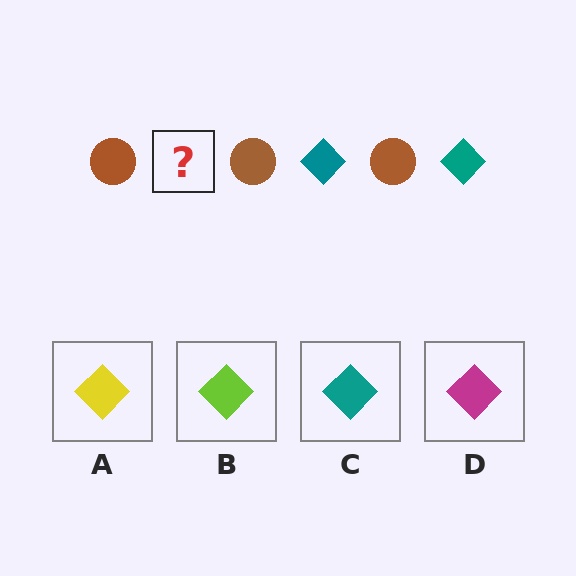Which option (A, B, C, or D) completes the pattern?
C.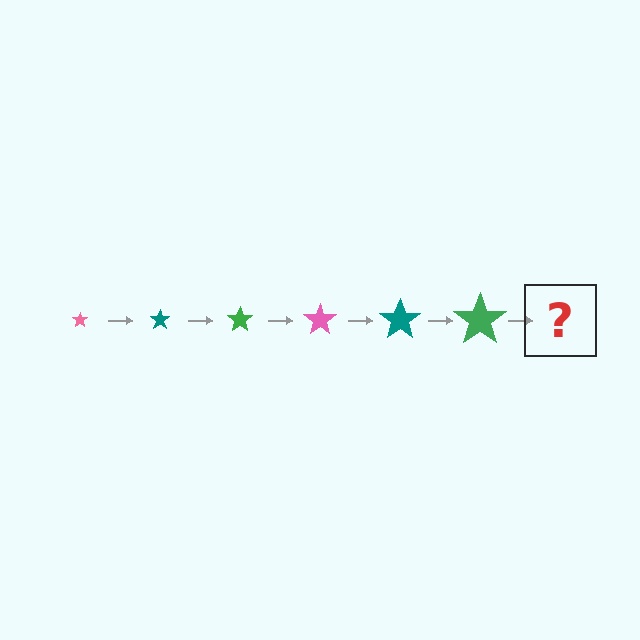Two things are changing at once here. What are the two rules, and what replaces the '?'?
The two rules are that the star grows larger each step and the color cycles through pink, teal, and green. The '?' should be a pink star, larger than the previous one.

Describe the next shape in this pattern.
It should be a pink star, larger than the previous one.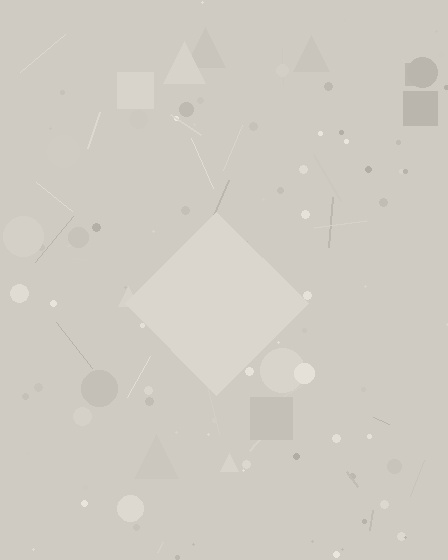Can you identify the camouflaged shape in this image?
The camouflaged shape is a diamond.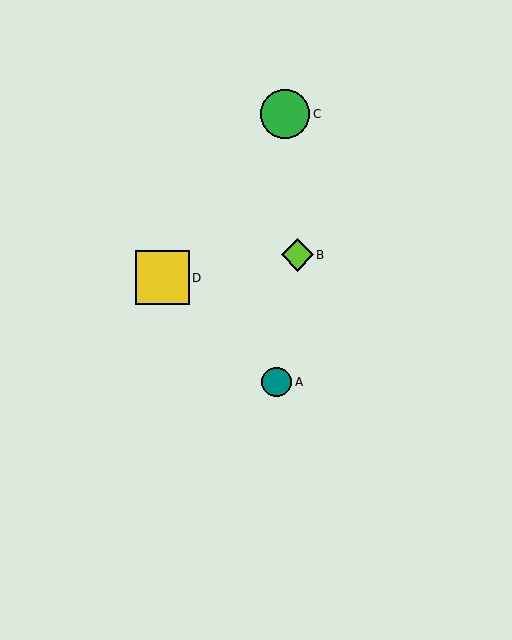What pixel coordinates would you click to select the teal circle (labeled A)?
Click at (277, 382) to select the teal circle A.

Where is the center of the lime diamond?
The center of the lime diamond is at (297, 255).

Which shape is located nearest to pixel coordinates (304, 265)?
The lime diamond (labeled B) at (297, 255) is nearest to that location.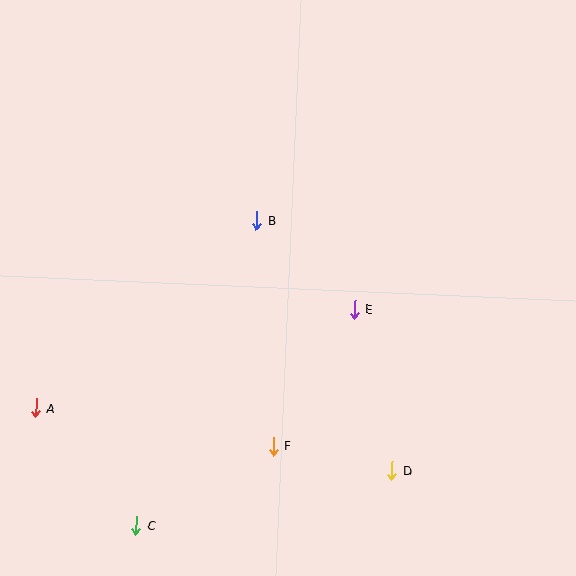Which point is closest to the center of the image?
Point E at (354, 309) is closest to the center.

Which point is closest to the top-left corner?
Point B is closest to the top-left corner.